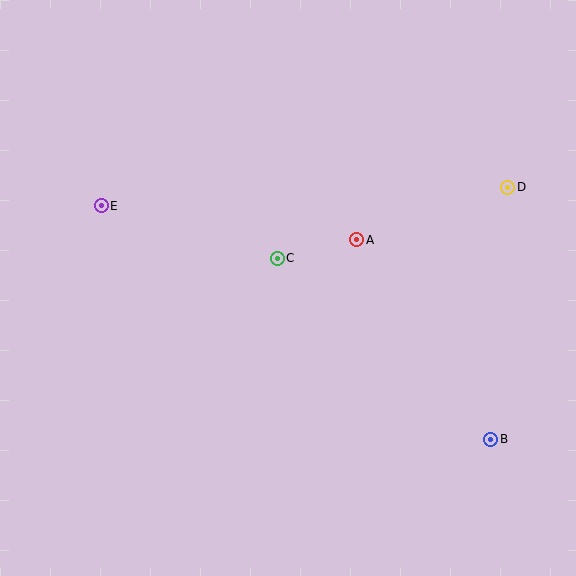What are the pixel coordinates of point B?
Point B is at (491, 439).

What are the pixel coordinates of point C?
Point C is at (277, 258).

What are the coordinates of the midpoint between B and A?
The midpoint between B and A is at (424, 339).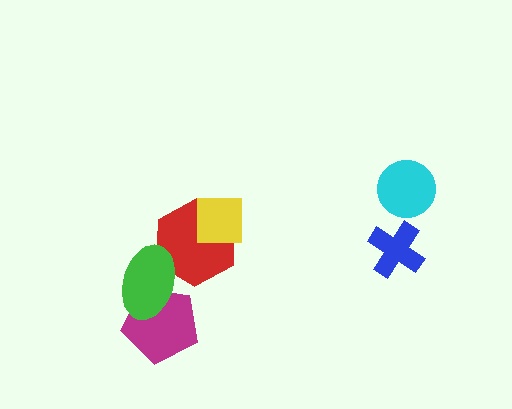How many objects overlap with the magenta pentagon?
1 object overlaps with the magenta pentagon.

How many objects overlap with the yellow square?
1 object overlaps with the yellow square.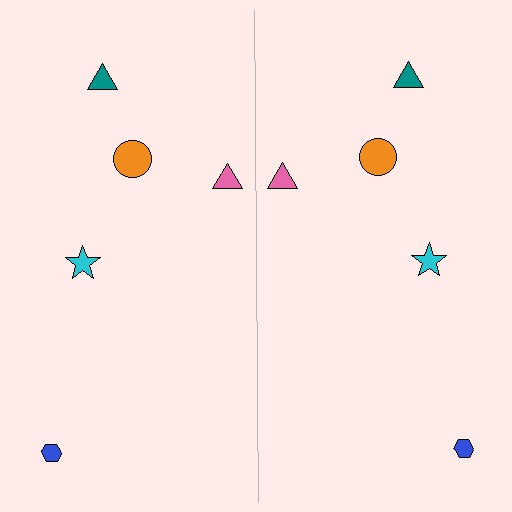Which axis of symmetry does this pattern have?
The pattern has a vertical axis of symmetry running through the center of the image.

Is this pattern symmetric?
Yes, this pattern has bilateral (reflection) symmetry.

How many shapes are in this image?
There are 10 shapes in this image.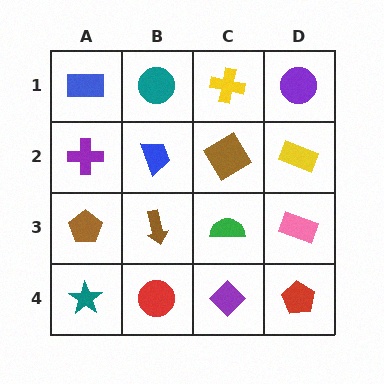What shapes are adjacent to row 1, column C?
A brown diamond (row 2, column C), a teal circle (row 1, column B), a purple circle (row 1, column D).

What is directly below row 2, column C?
A green semicircle.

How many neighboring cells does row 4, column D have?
2.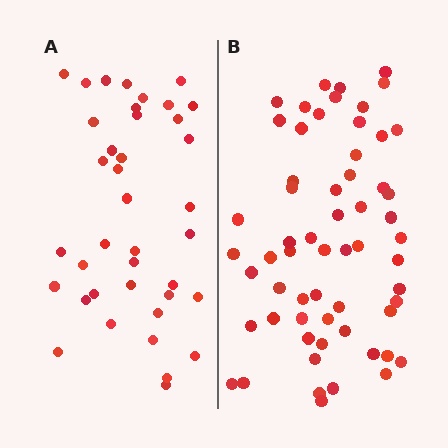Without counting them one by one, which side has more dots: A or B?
Region B (the right region) has more dots.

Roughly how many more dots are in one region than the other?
Region B has approximately 20 more dots than region A.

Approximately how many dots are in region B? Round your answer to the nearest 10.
About 60 dots.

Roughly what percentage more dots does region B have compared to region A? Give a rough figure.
About 55% more.